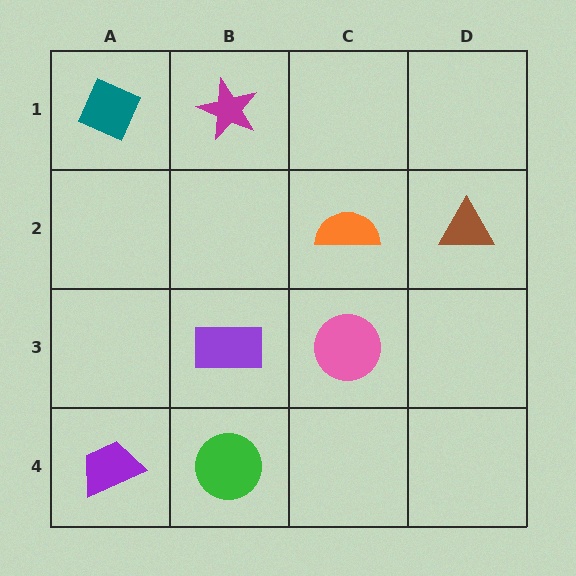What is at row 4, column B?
A green circle.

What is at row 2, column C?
An orange semicircle.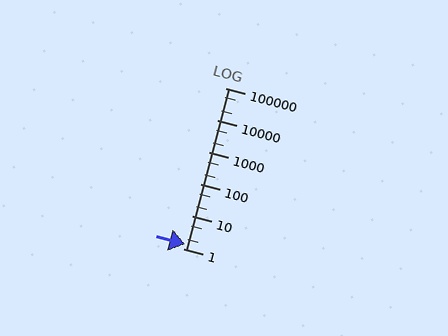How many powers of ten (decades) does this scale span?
The scale spans 5 decades, from 1 to 100000.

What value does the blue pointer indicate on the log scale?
The pointer indicates approximately 1.4.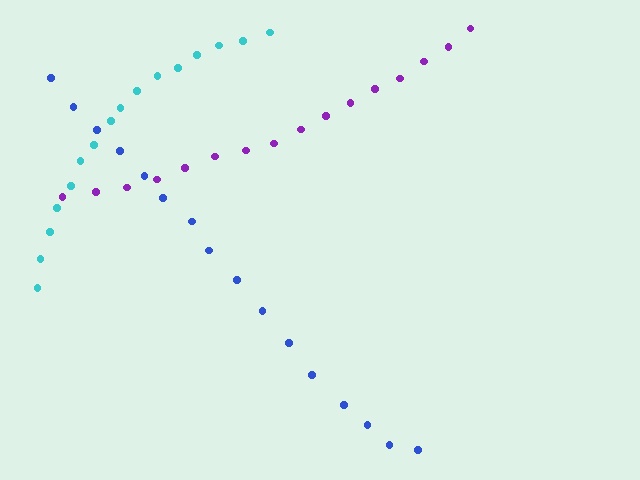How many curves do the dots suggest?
There are 3 distinct paths.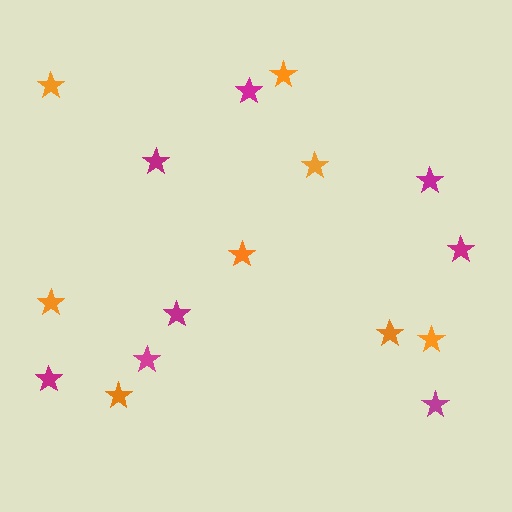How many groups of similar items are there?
There are 2 groups: one group of orange stars (8) and one group of magenta stars (8).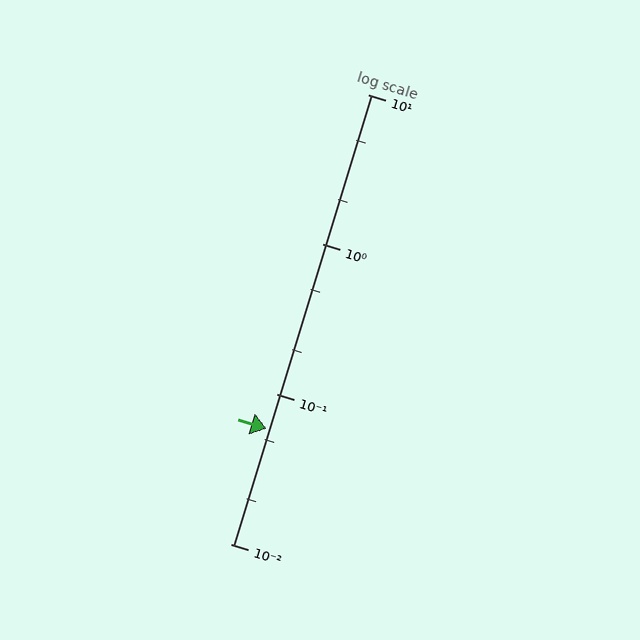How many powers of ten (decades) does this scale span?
The scale spans 3 decades, from 0.01 to 10.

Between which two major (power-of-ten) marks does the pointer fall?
The pointer is between 0.01 and 0.1.